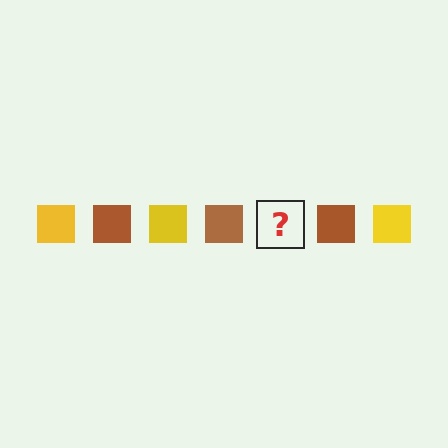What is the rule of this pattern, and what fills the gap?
The rule is that the pattern cycles through yellow, brown squares. The gap should be filled with a yellow square.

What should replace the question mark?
The question mark should be replaced with a yellow square.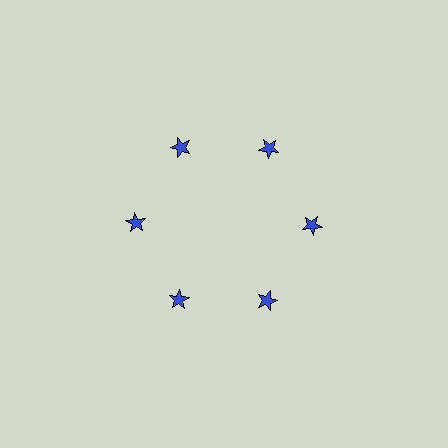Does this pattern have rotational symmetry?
Yes, this pattern has 6-fold rotational symmetry. It looks the same after rotating 60 degrees around the center.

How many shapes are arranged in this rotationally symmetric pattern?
There are 6 shapes, arranged in 6 groups of 1.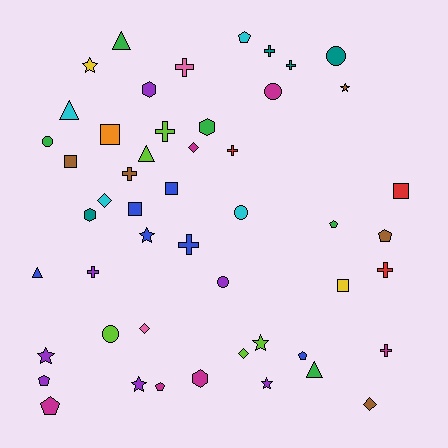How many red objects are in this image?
There are 3 red objects.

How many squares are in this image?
There are 6 squares.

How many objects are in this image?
There are 50 objects.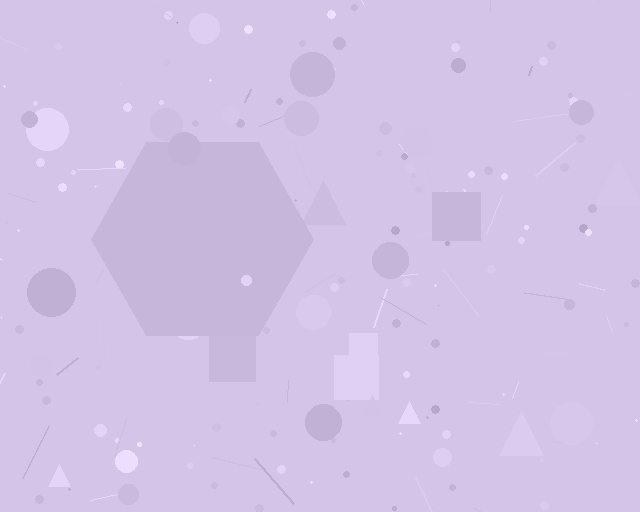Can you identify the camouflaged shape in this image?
The camouflaged shape is a hexagon.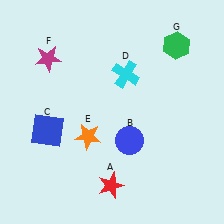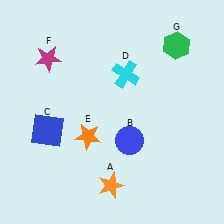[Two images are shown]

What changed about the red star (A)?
In Image 1, A is red. In Image 2, it changed to orange.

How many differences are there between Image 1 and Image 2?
There is 1 difference between the two images.